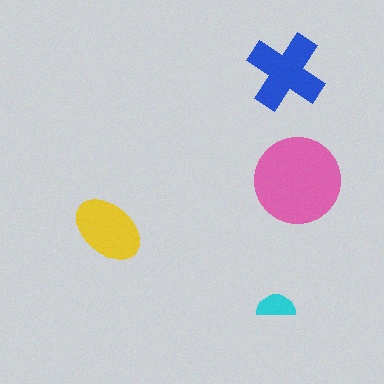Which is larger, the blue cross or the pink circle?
The pink circle.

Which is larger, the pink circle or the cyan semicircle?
The pink circle.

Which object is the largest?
The pink circle.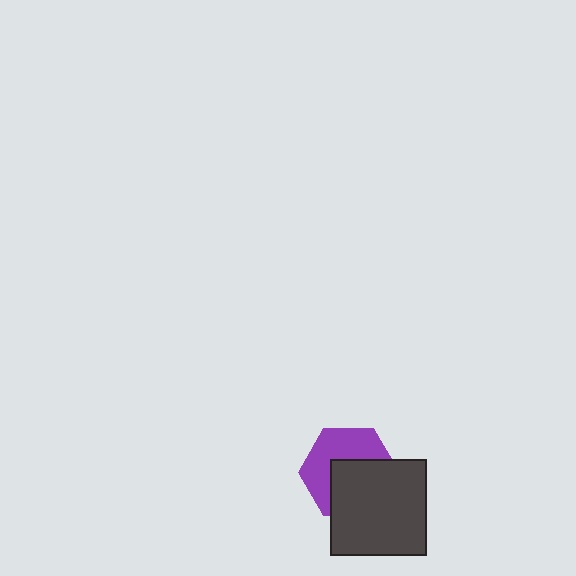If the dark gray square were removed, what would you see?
You would see the complete purple hexagon.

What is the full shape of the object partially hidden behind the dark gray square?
The partially hidden object is a purple hexagon.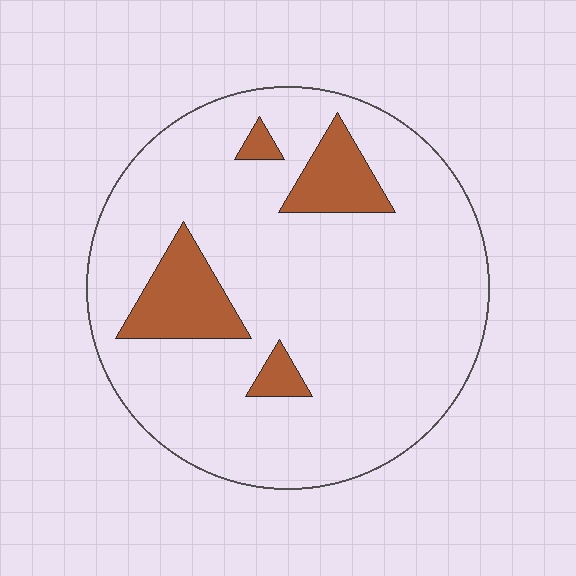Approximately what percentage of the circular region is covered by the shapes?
Approximately 15%.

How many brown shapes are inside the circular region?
4.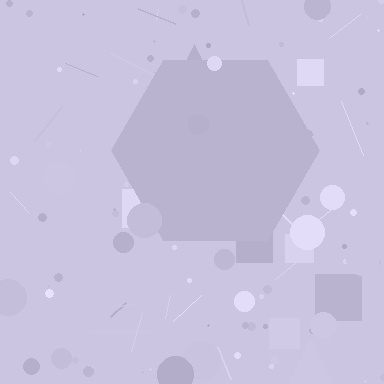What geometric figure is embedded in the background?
A hexagon is embedded in the background.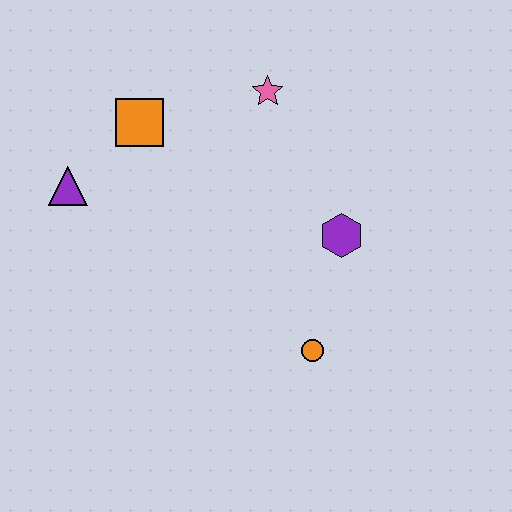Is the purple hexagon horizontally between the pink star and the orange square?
No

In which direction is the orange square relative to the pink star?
The orange square is to the left of the pink star.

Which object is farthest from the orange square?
The orange circle is farthest from the orange square.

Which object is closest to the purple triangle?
The orange square is closest to the purple triangle.